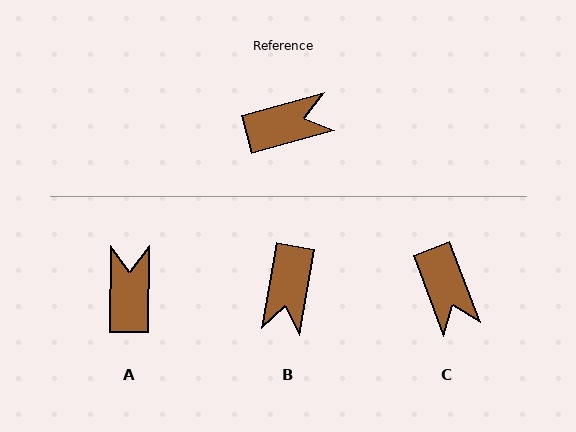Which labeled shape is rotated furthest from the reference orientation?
B, about 115 degrees away.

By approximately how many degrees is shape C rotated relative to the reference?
Approximately 85 degrees clockwise.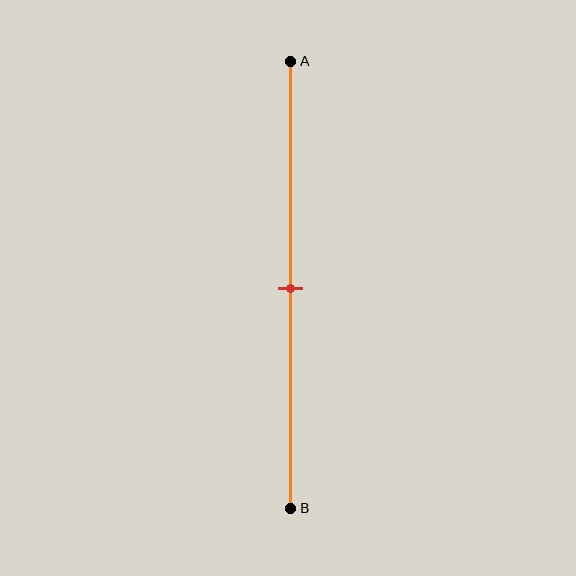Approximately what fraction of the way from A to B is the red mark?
The red mark is approximately 50% of the way from A to B.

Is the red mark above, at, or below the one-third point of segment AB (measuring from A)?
The red mark is below the one-third point of segment AB.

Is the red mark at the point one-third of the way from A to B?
No, the mark is at about 50% from A, not at the 33% one-third point.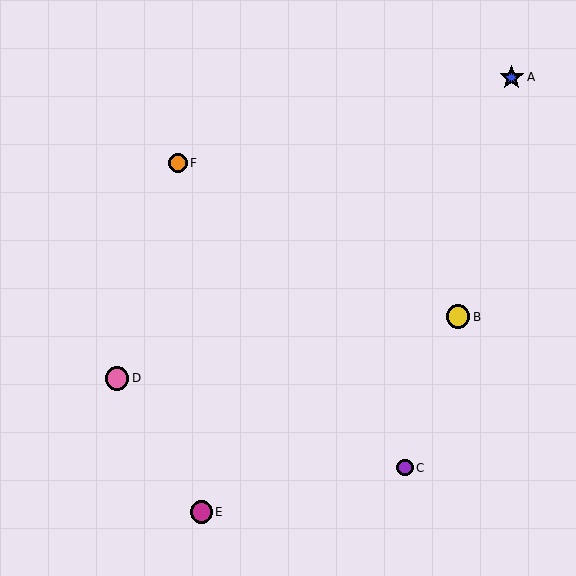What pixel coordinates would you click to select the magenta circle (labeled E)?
Click at (201, 512) to select the magenta circle E.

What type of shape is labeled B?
Shape B is a yellow circle.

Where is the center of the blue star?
The center of the blue star is at (512, 77).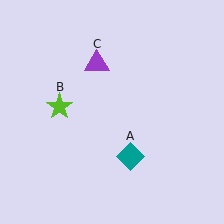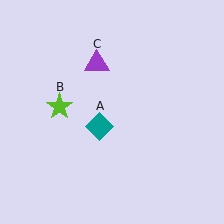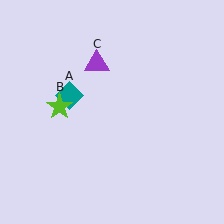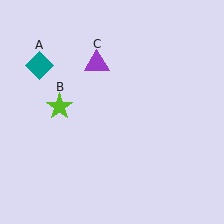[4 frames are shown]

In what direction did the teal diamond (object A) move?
The teal diamond (object A) moved up and to the left.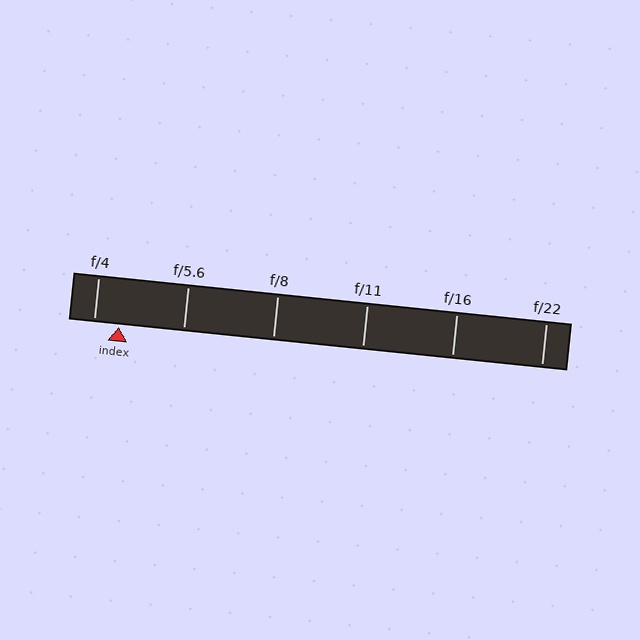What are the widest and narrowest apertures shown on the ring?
The widest aperture shown is f/4 and the narrowest is f/22.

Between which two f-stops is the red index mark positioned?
The index mark is between f/4 and f/5.6.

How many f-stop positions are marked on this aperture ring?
There are 6 f-stop positions marked.